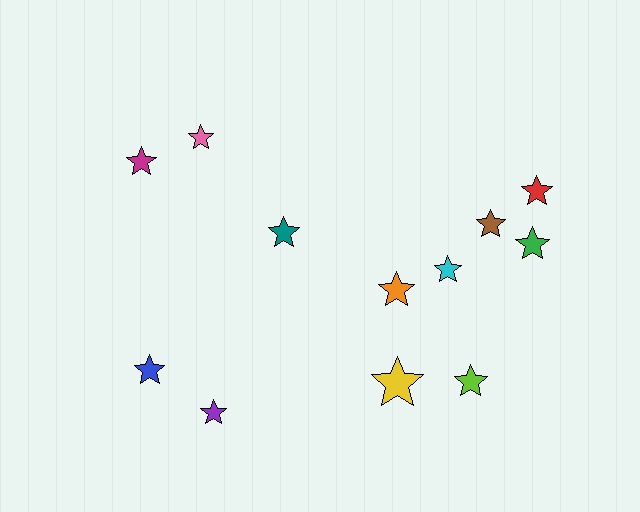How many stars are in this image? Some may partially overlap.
There are 12 stars.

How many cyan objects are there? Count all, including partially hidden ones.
There is 1 cyan object.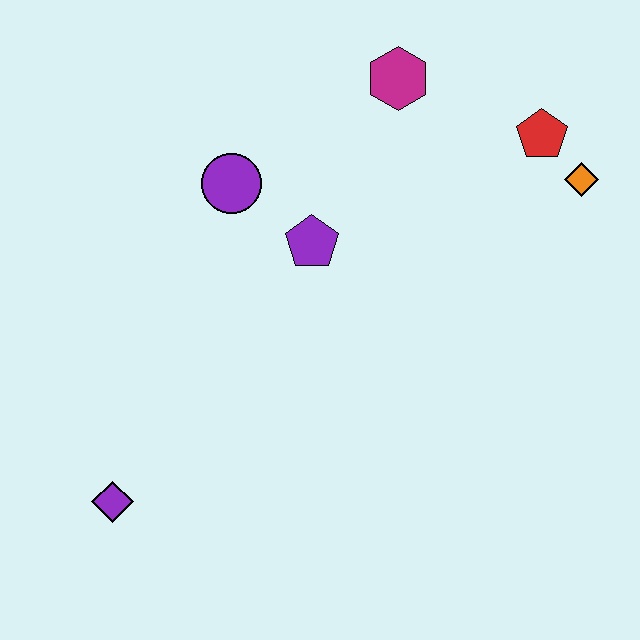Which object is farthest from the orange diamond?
The purple diamond is farthest from the orange diamond.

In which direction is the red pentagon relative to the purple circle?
The red pentagon is to the right of the purple circle.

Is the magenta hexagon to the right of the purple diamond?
Yes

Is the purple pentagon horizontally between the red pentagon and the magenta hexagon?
No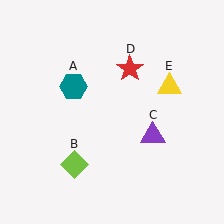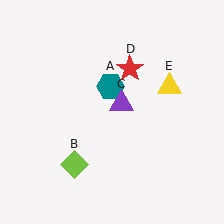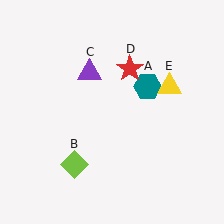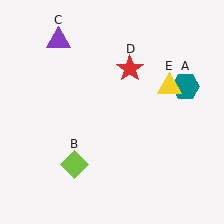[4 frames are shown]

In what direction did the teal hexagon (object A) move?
The teal hexagon (object A) moved right.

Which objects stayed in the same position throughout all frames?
Lime diamond (object B) and red star (object D) and yellow triangle (object E) remained stationary.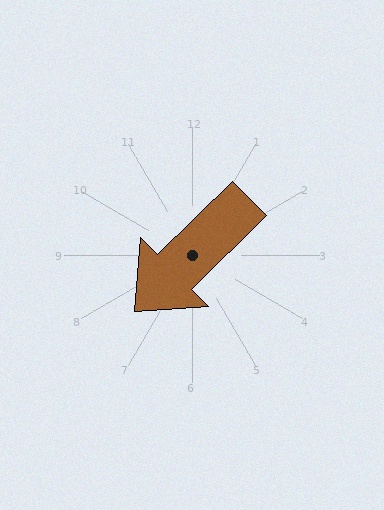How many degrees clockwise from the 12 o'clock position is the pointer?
Approximately 225 degrees.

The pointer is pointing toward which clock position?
Roughly 8 o'clock.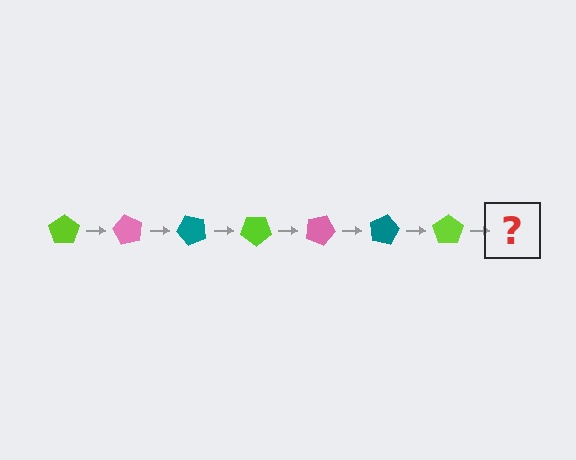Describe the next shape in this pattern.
It should be a pink pentagon, rotated 420 degrees from the start.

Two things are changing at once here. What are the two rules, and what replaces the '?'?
The two rules are that it rotates 60 degrees each step and the color cycles through lime, pink, and teal. The '?' should be a pink pentagon, rotated 420 degrees from the start.